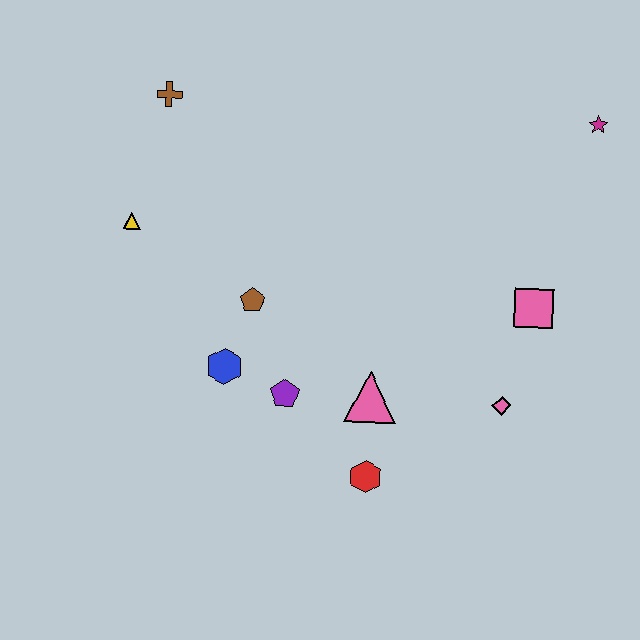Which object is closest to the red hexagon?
The pink triangle is closest to the red hexagon.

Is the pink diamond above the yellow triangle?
No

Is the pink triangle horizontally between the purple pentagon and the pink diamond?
Yes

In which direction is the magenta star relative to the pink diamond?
The magenta star is above the pink diamond.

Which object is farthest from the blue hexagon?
The magenta star is farthest from the blue hexagon.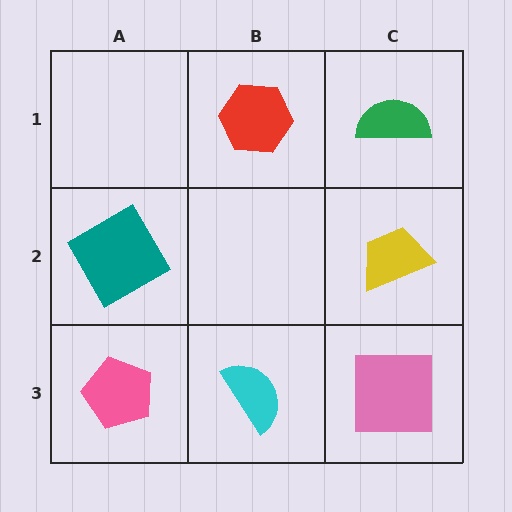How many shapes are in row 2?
2 shapes.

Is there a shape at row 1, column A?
No, that cell is empty.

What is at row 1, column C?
A green semicircle.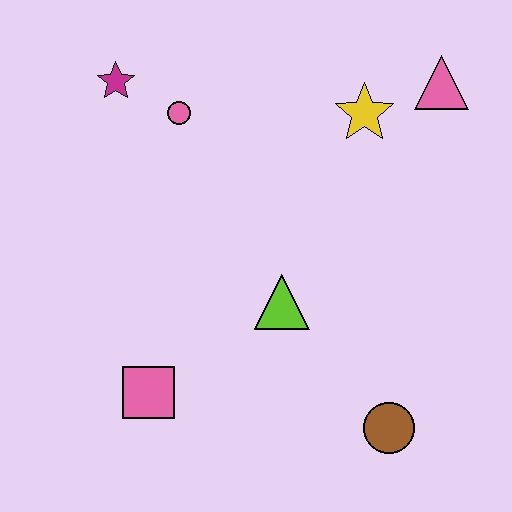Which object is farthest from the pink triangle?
The pink square is farthest from the pink triangle.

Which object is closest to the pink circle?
The magenta star is closest to the pink circle.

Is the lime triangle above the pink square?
Yes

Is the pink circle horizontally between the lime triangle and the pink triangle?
No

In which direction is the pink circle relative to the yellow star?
The pink circle is to the left of the yellow star.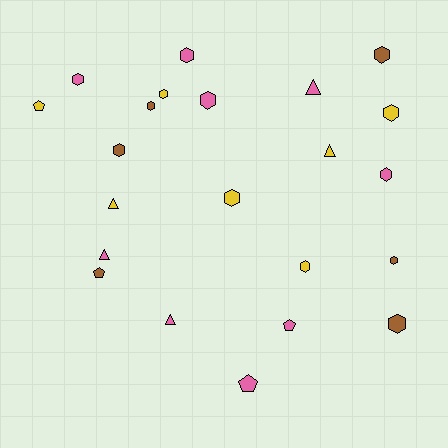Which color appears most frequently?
Pink, with 9 objects.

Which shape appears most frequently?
Hexagon, with 13 objects.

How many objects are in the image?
There are 22 objects.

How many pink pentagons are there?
There are 2 pink pentagons.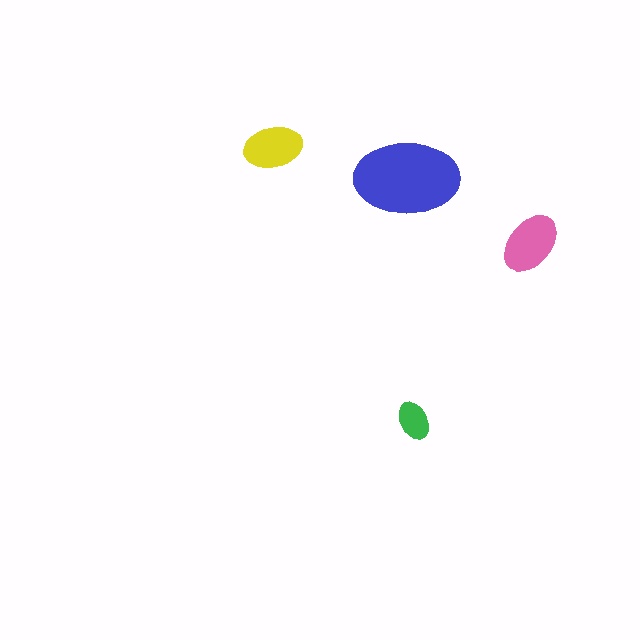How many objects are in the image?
There are 4 objects in the image.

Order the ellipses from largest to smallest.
the blue one, the pink one, the yellow one, the green one.